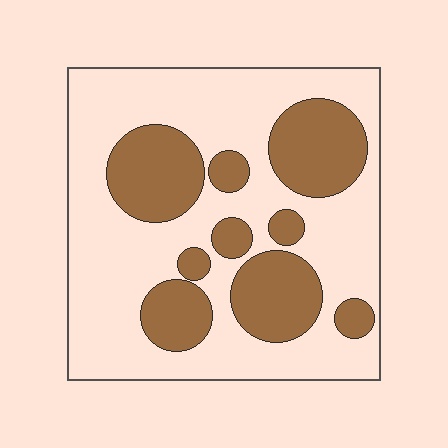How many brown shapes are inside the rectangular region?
9.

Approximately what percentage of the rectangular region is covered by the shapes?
Approximately 35%.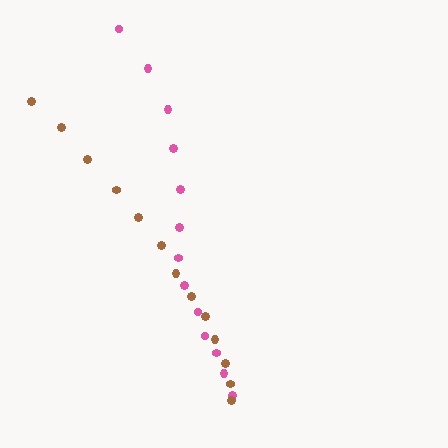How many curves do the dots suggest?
There are 2 distinct paths.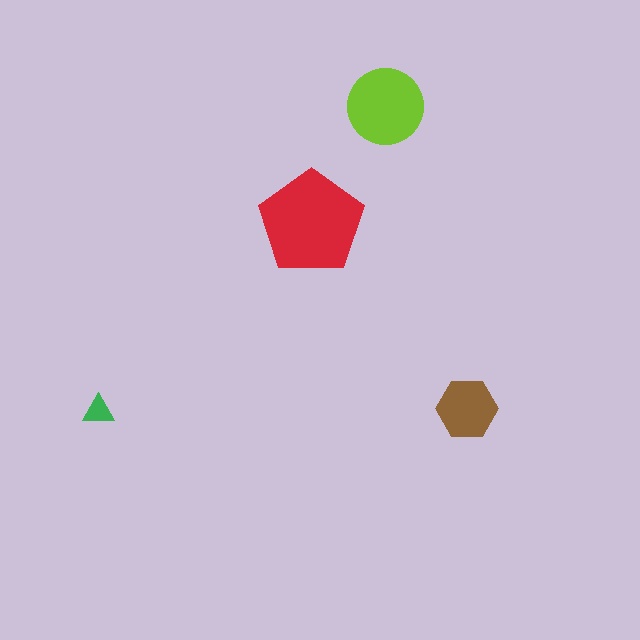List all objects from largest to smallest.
The red pentagon, the lime circle, the brown hexagon, the green triangle.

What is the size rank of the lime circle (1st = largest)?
2nd.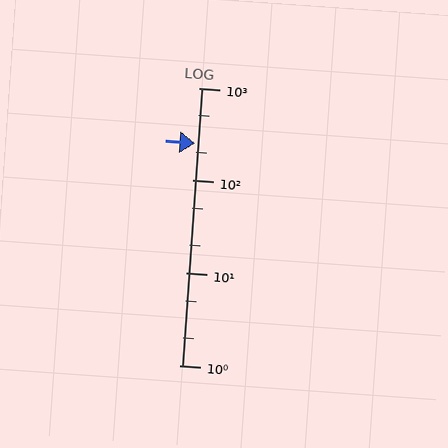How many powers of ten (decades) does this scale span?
The scale spans 3 decades, from 1 to 1000.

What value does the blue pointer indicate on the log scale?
The pointer indicates approximately 250.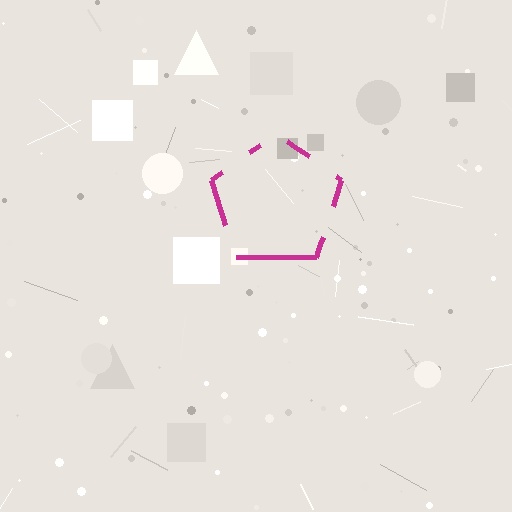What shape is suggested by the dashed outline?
The dashed outline suggests a pentagon.